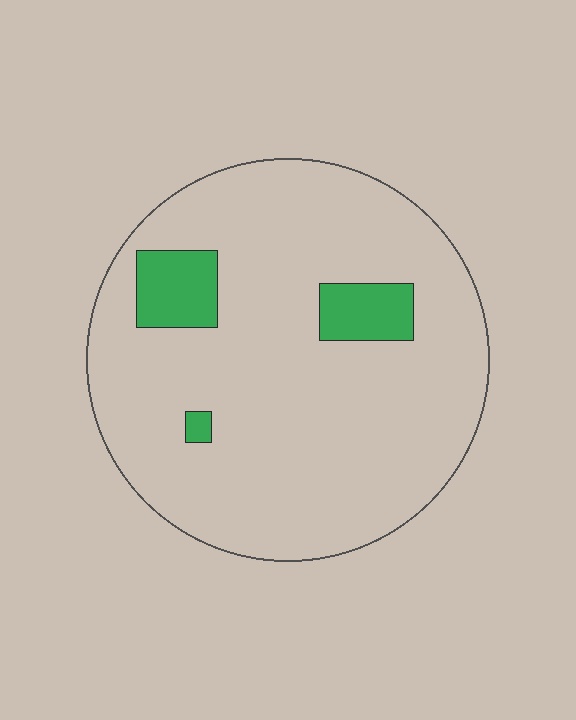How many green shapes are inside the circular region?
3.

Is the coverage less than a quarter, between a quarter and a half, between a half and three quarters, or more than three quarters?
Less than a quarter.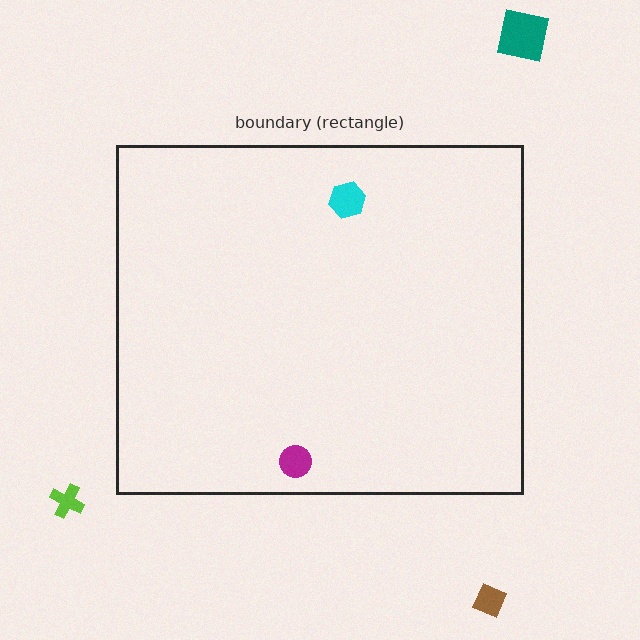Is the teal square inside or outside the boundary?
Outside.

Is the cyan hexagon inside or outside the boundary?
Inside.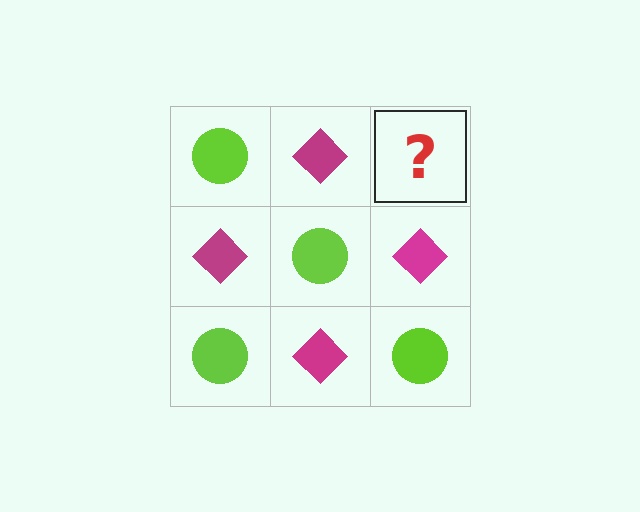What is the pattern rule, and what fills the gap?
The rule is that it alternates lime circle and magenta diamond in a checkerboard pattern. The gap should be filled with a lime circle.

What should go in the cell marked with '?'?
The missing cell should contain a lime circle.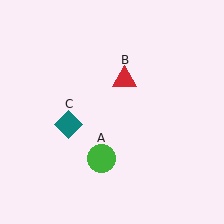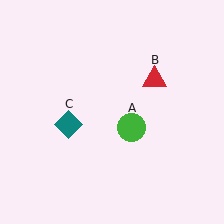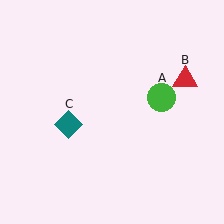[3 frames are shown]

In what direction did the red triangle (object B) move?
The red triangle (object B) moved right.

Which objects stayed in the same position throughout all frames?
Teal diamond (object C) remained stationary.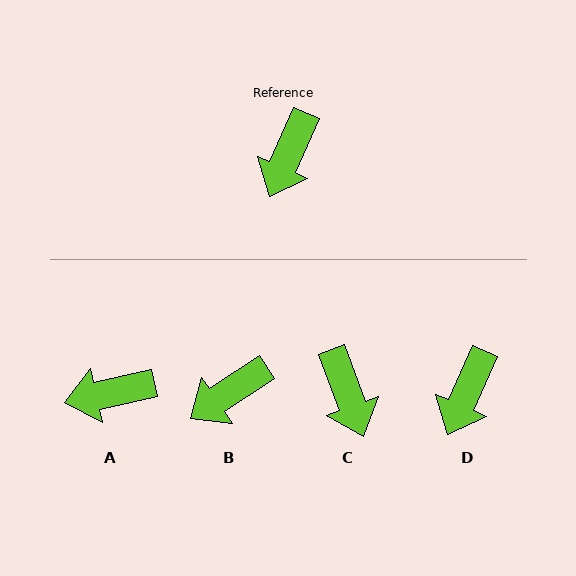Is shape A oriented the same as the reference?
No, it is off by about 54 degrees.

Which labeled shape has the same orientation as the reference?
D.